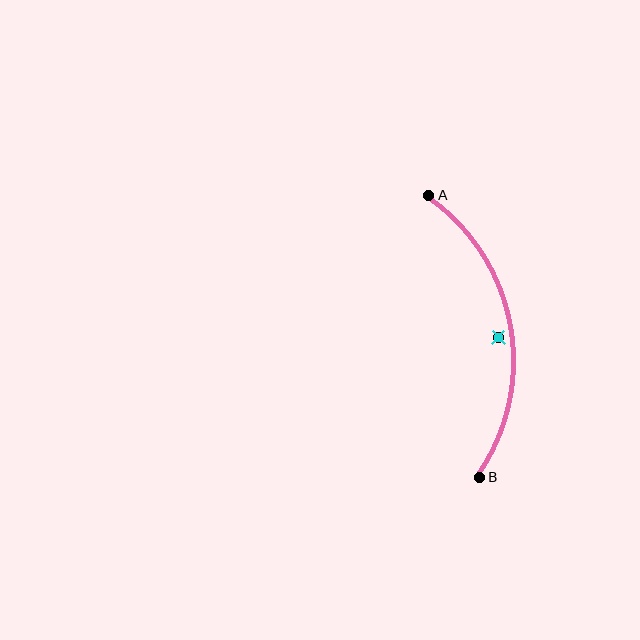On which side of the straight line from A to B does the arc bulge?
The arc bulges to the right of the straight line connecting A and B.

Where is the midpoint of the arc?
The arc midpoint is the point on the curve farthest from the straight line joining A and B. It sits to the right of that line.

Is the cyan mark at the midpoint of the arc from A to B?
No — the cyan mark does not lie on the arc at all. It sits slightly inside the curve.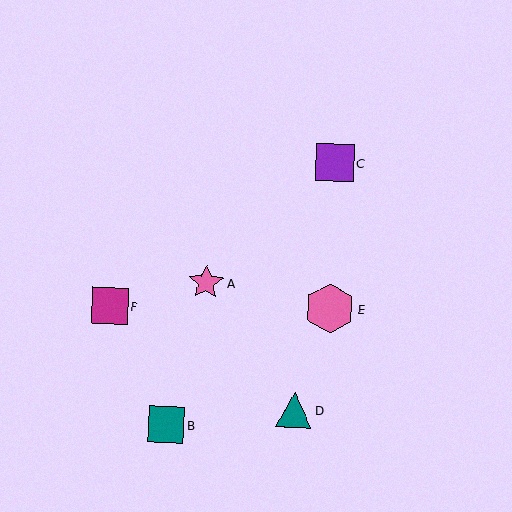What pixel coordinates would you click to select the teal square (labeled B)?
Click at (166, 425) to select the teal square B.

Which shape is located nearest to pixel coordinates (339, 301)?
The pink hexagon (labeled E) at (330, 309) is nearest to that location.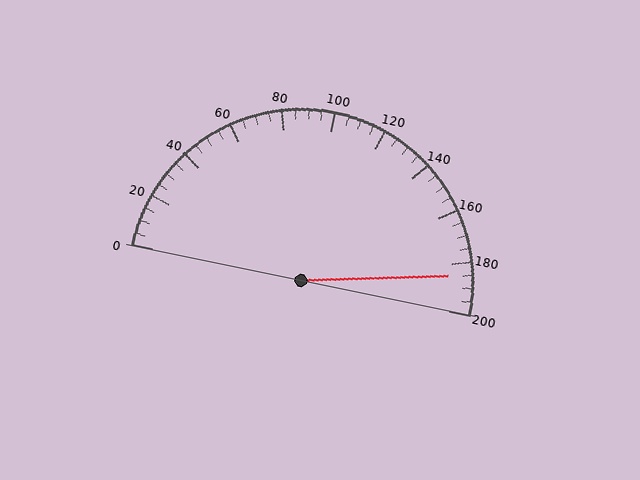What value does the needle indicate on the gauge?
The needle indicates approximately 185.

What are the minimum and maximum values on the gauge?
The gauge ranges from 0 to 200.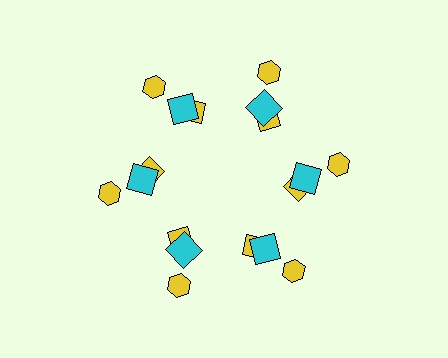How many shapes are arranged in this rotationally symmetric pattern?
There are 18 shapes, arranged in 6 groups of 3.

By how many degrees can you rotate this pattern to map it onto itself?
The pattern maps onto itself every 60 degrees of rotation.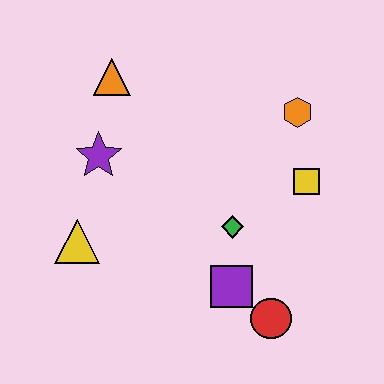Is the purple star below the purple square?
No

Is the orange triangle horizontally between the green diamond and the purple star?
Yes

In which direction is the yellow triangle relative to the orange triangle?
The yellow triangle is below the orange triangle.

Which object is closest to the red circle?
The purple square is closest to the red circle.